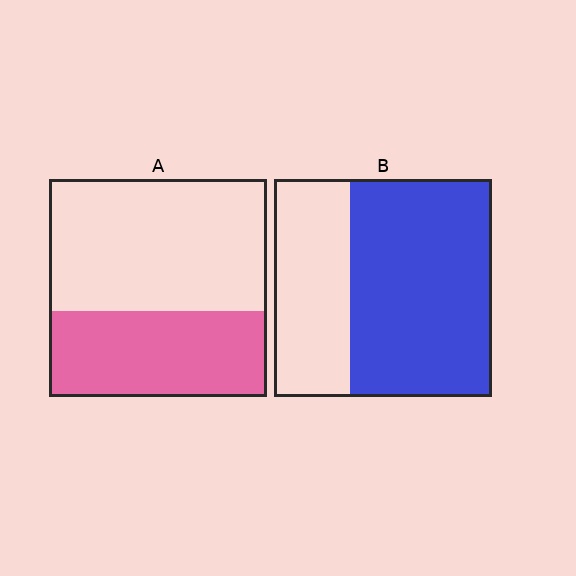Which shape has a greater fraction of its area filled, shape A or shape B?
Shape B.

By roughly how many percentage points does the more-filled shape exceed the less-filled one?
By roughly 25 percentage points (B over A).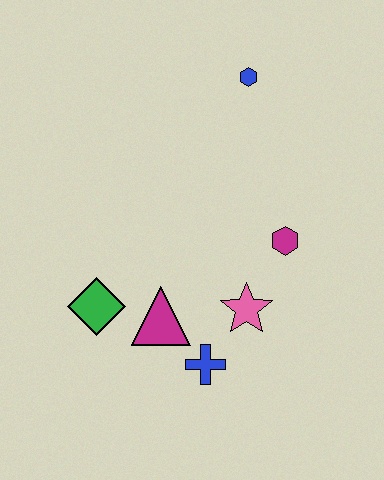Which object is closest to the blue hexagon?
The magenta hexagon is closest to the blue hexagon.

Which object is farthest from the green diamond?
The blue hexagon is farthest from the green diamond.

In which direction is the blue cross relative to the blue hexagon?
The blue cross is below the blue hexagon.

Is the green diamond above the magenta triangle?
Yes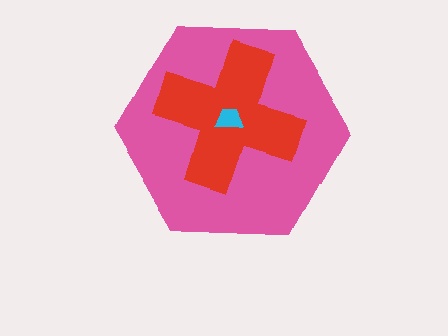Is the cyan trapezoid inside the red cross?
Yes.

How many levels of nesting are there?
3.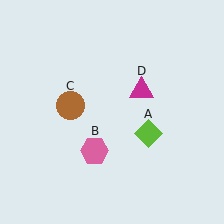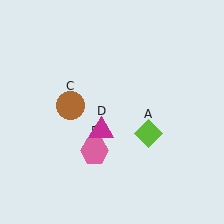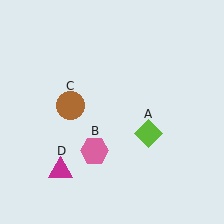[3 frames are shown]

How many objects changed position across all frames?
1 object changed position: magenta triangle (object D).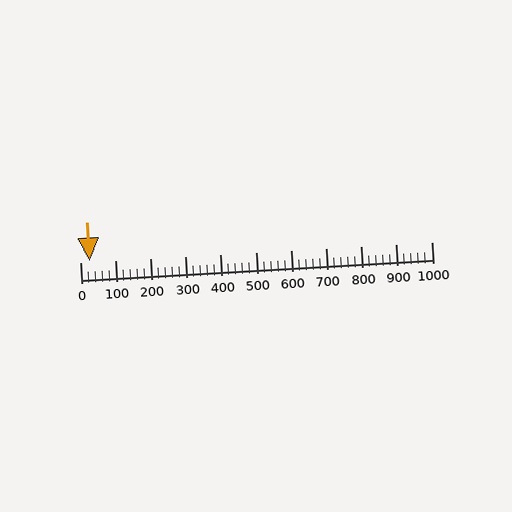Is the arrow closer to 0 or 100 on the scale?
The arrow is closer to 0.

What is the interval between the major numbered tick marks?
The major tick marks are spaced 100 units apart.